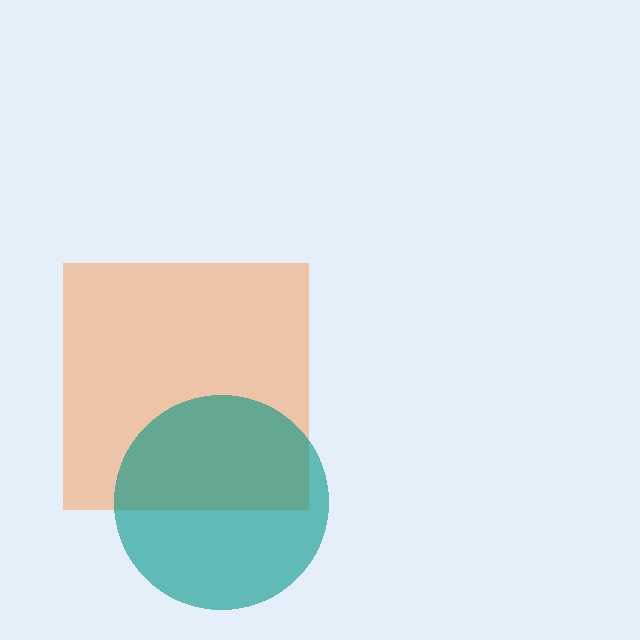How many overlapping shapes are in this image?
There are 2 overlapping shapes in the image.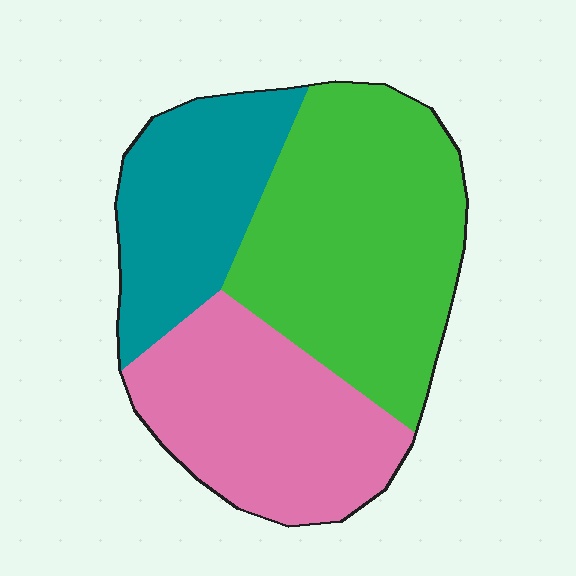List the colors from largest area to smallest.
From largest to smallest: green, pink, teal.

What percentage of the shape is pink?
Pink takes up about one third (1/3) of the shape.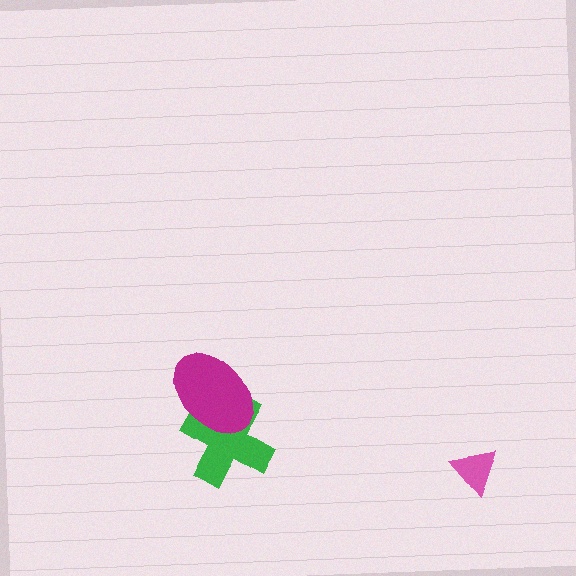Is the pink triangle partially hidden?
No, no other shape covers it.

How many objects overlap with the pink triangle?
0 objects overlap with the pink triangle.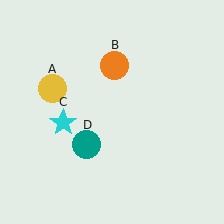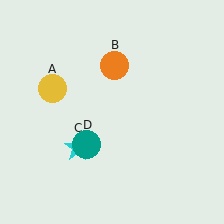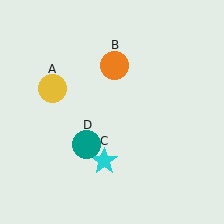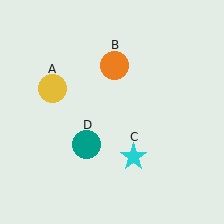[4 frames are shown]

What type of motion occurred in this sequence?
The cyan star (object C) rotated counterclockwise around the center of the scene.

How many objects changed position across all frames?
1 object changed position: cyan star (object C).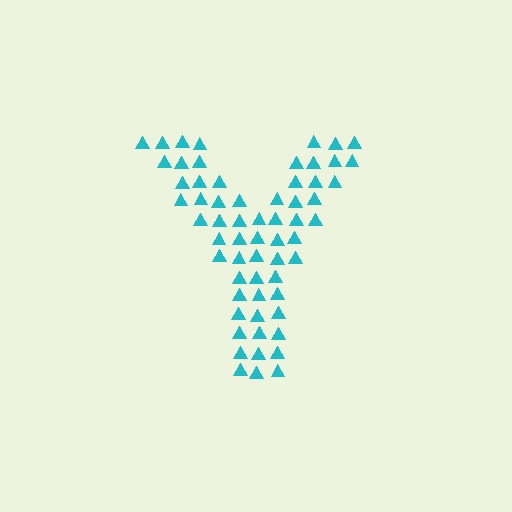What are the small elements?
The small elements are triangles.